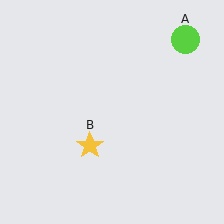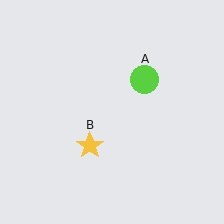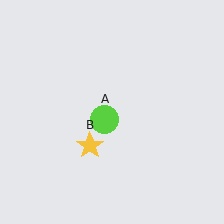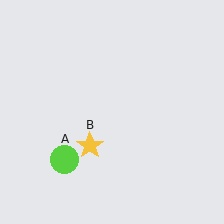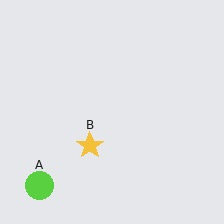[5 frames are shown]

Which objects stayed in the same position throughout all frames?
Yellow star (object B) remained stationary.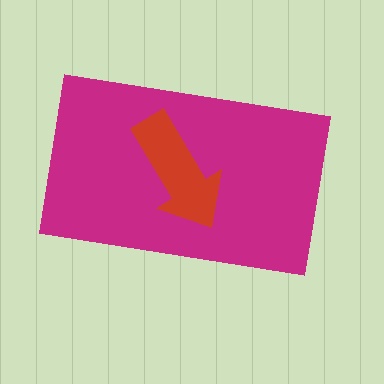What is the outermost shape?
The magenta rectangle.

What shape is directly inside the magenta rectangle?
The red arrow.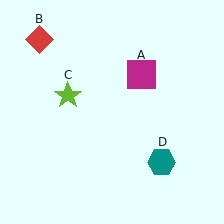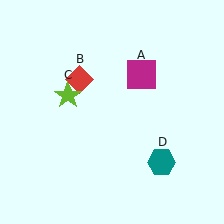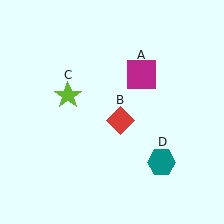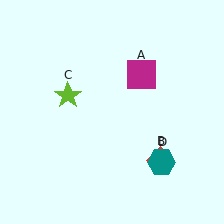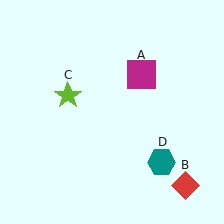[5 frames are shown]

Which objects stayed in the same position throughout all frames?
Magenta square (object A) and lime star (object C) and teal hexagon (object D) remained stationary.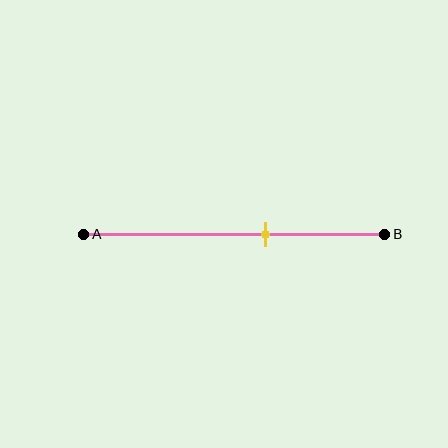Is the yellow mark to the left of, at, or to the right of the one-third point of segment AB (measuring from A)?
The yellow mark is to the right of the one-third point of segment AB.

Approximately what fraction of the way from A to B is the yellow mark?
The yellow mark is approximately 60% of the way from A to B.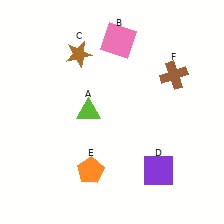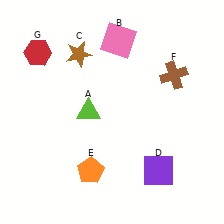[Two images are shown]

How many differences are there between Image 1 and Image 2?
There is 1 difference between the two images.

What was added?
A red hexagon (G) was added in Image 2.